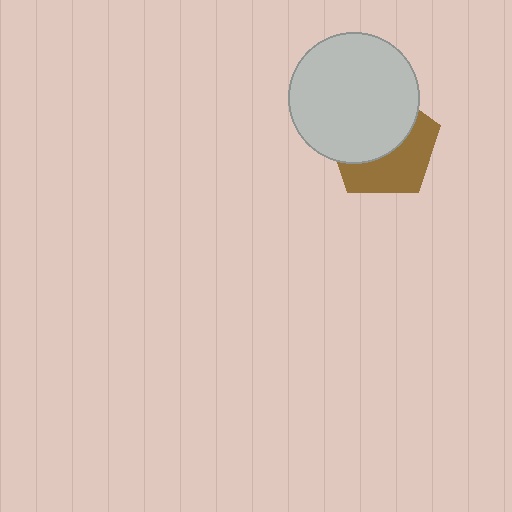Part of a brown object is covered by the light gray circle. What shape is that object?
It is a pentagon.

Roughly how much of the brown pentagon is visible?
About half of it is visible (roughly 46%).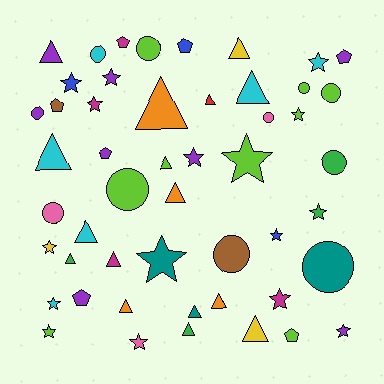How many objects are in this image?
There are 50 objects.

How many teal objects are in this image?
There are 3 teal objects.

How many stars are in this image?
There are 16 stars.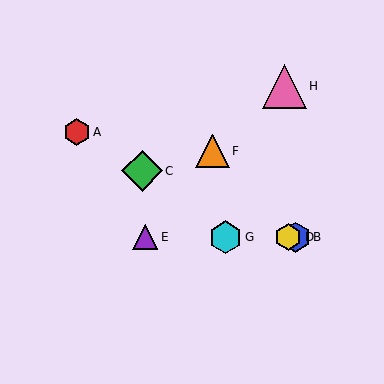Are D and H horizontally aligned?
No, D is at y≈237 and H is at y≈86.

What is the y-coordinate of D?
Object D is at y≈237.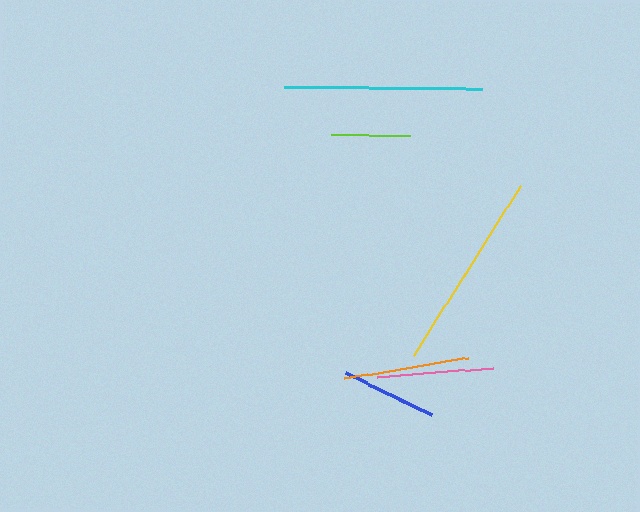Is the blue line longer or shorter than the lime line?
The blue line is longer than the lime line.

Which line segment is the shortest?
The lime line is the shortest at approximately 79 pixels.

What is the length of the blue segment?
The blue segment is approximately 96 pixels long.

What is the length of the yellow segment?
The yellow segment is approximately 200 pixels long.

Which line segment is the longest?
The yellow line is the longest at approximately 200 pixels.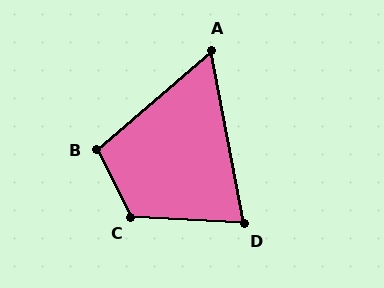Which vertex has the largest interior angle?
C, at approximately 120 degrees.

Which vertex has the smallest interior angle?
A, at approximately 60 degrees.